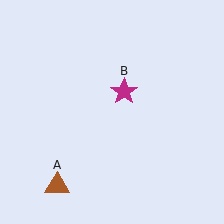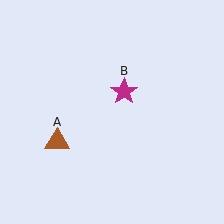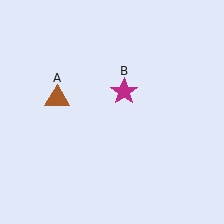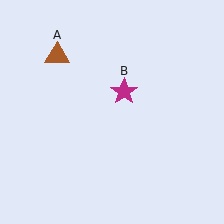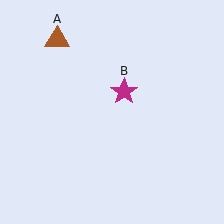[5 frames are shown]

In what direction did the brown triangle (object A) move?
The brown triangle (object A) moved up.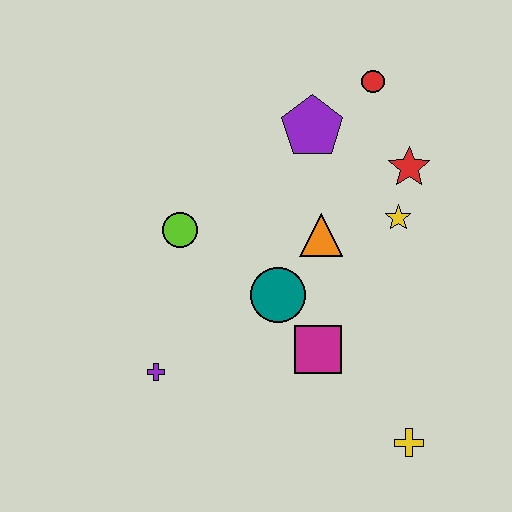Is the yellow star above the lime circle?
Yes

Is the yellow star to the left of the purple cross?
No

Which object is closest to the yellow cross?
The magenta square is closest to the yellow cross.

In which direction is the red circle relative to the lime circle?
The red circle is to the right of the lime circle.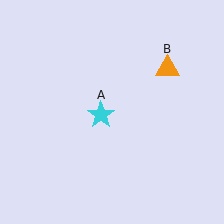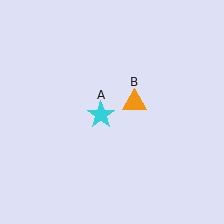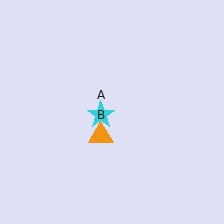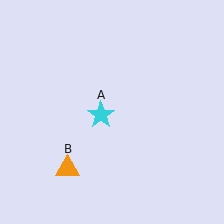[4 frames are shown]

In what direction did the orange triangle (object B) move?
The orange triangle (object B) moved down and to the left.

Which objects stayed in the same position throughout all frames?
Cyan star (object A) remained stationary.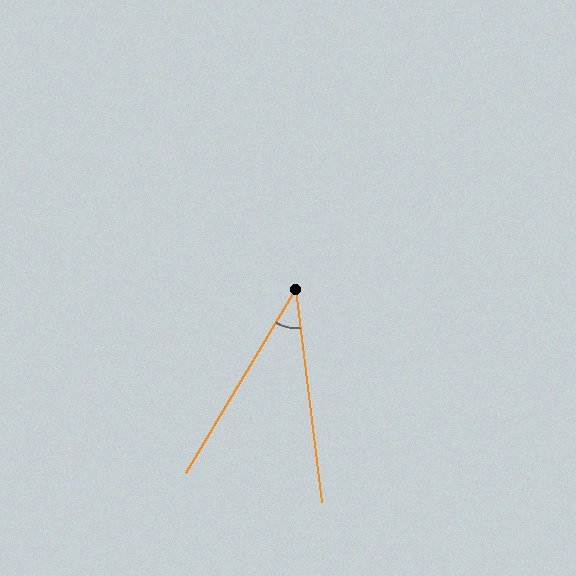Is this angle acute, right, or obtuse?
It is acute.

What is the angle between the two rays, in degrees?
Approximately 38 degrees.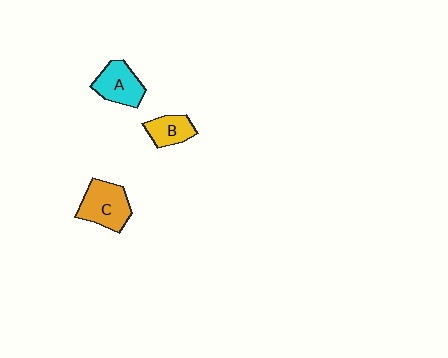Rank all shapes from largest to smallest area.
From largest to smallest: C (orange), A (cyan), B (yellow).